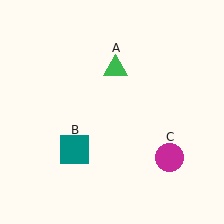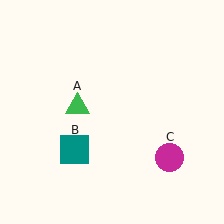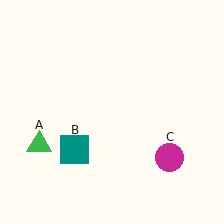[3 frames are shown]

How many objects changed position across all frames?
1 object changed position: green triangle (object A).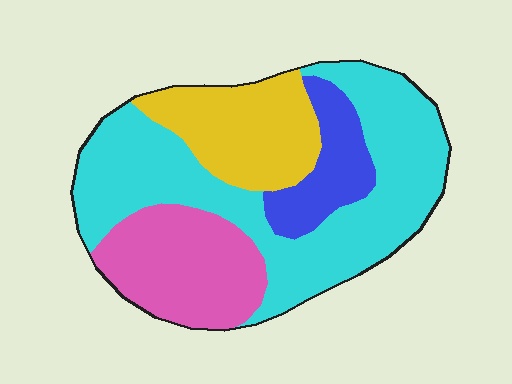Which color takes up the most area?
Cyan, at roughly 50%.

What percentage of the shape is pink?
Pink covers around 20% of the shape.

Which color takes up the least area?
Blue, at roughly 10%.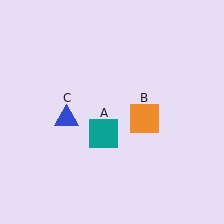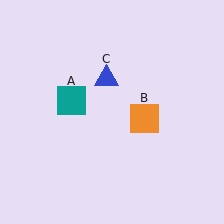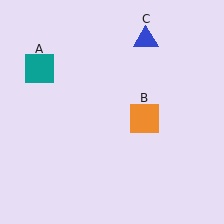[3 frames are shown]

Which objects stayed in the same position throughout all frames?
Orange square (object B) remained stationary.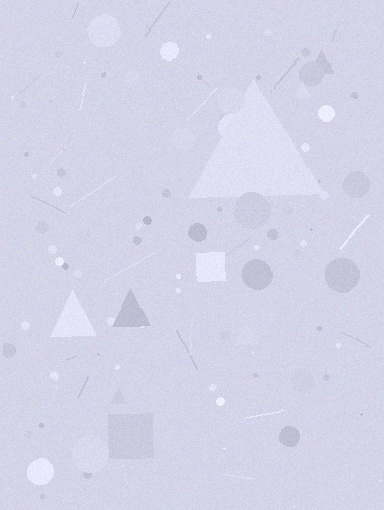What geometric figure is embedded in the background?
A triangle is embedded in the background.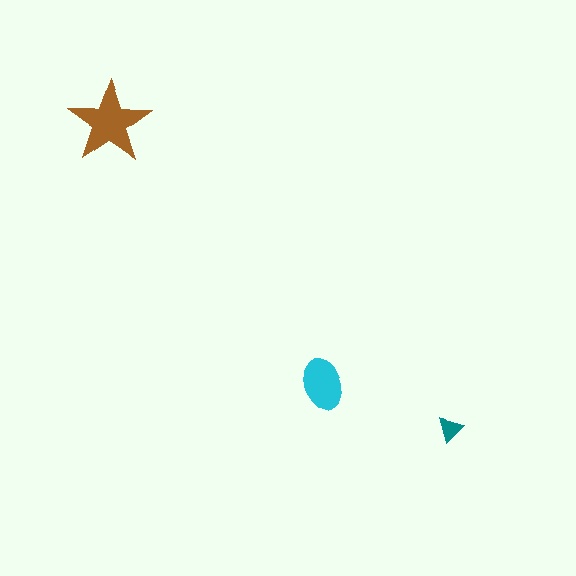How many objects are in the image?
There are 3 objects in the image.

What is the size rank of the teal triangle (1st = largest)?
3rd.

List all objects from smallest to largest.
The teal triangle, the cyan ellipse, the brown star.